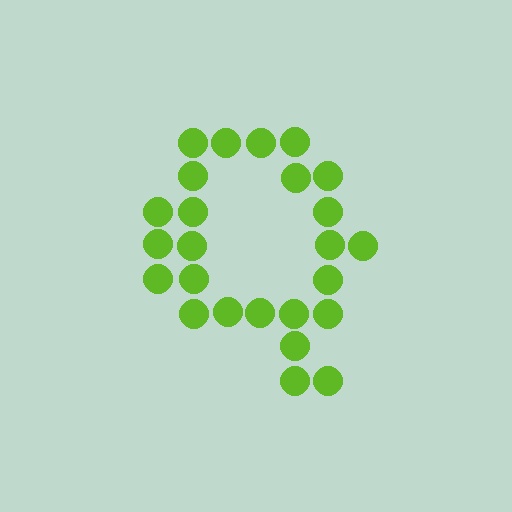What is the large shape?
The large shape is the letter Q.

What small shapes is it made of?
It is made of small circles.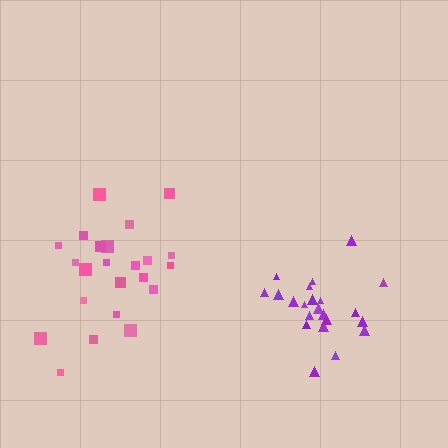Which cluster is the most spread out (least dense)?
Pink.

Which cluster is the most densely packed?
Purple.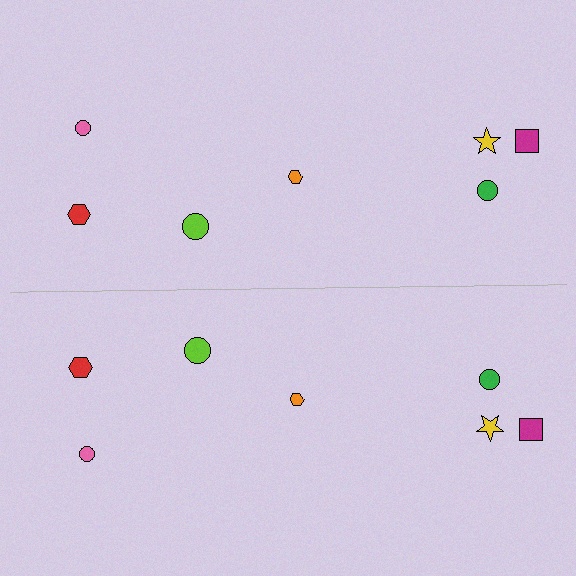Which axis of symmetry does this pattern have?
The pattern has a horizontal axis of symmetry running through the center of the image.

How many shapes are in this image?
There are 14 shapes in this image.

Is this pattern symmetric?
Yes, this pattern has bilateral (reflection) symmetry.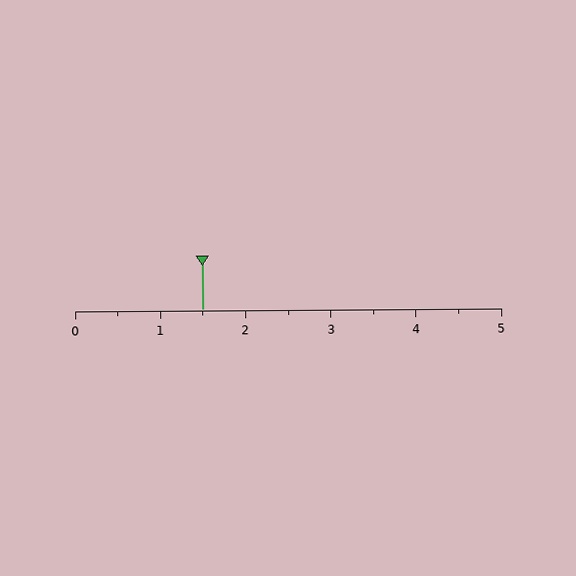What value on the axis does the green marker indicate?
The marker indicates approximately 1.5.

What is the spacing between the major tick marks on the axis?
The major ticks are spaced 1 apart.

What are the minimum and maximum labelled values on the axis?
The axis runs from 0 to 5.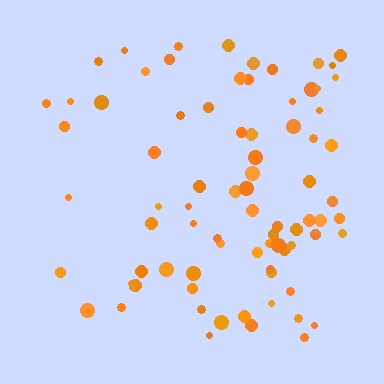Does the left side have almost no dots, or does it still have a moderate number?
Still a moderate number, just noticeably fewer than the right.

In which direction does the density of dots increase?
From left to right, with the right side densest.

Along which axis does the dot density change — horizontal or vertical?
Horizontal.